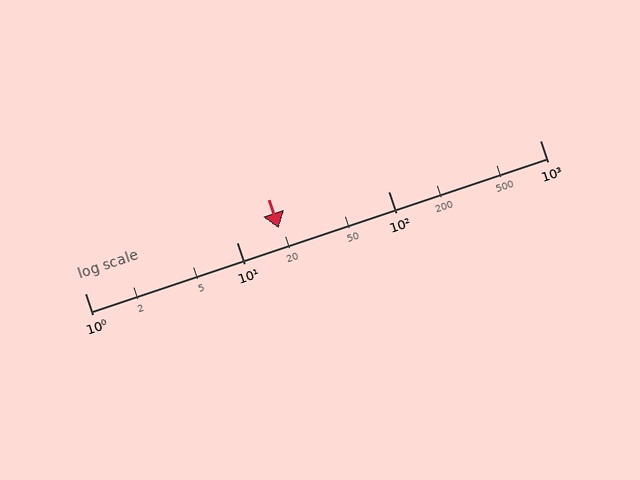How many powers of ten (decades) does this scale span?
The scale spans 3 decades, from 1 to 1000.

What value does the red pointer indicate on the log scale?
The pointer indicates approximately 19.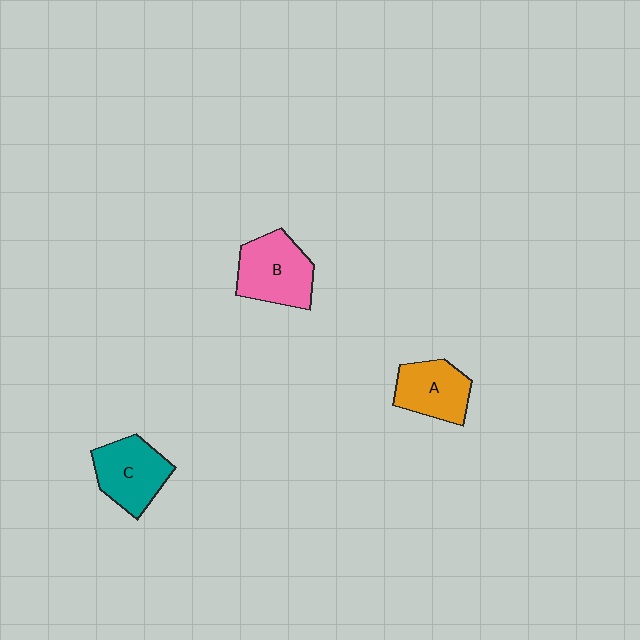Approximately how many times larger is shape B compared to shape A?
Approximately 1.2 times.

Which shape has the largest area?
Shape B (pink).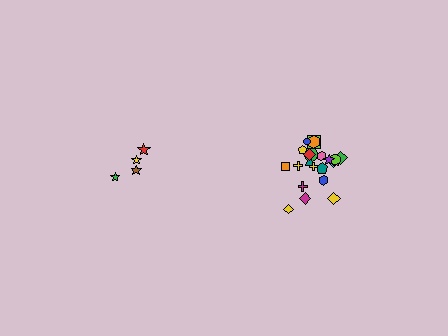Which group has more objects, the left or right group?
The right group.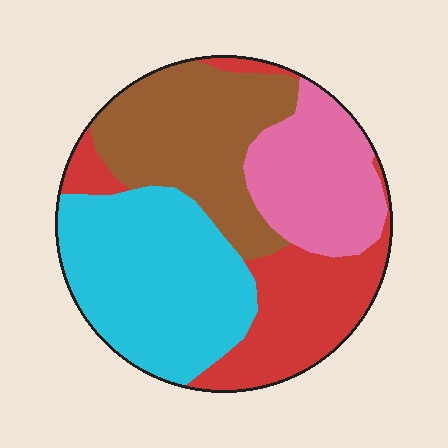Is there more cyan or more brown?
Cyan.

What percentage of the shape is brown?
Brown takes up about one quarter (1/4) of the shape.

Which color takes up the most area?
Cyan, at roughly 30%.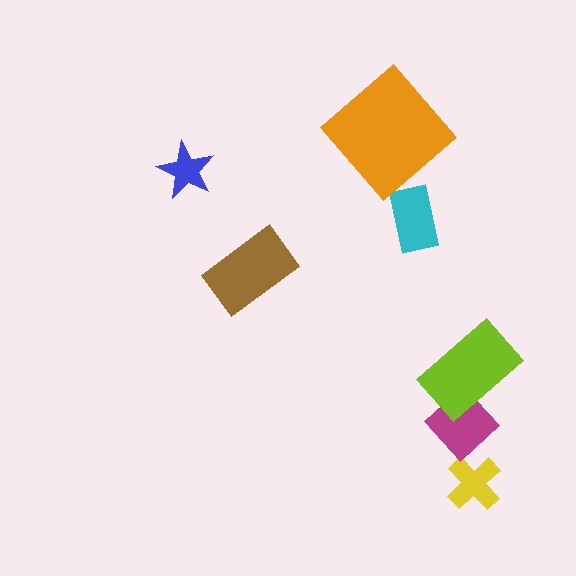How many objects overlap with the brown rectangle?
0 objects overlap with the brown rectangle.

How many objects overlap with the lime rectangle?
1 object overlaps with the lime rectangle.